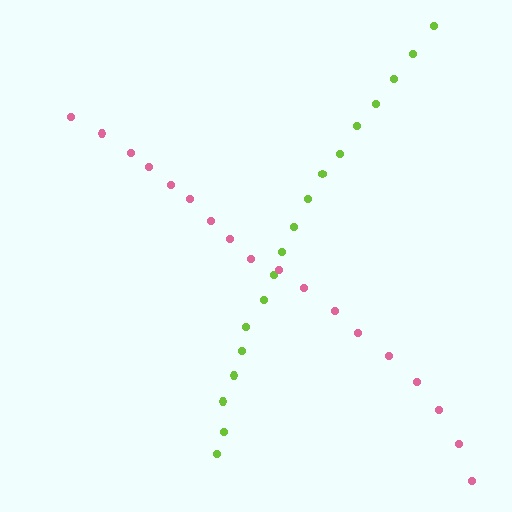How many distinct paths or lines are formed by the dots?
There are 2 distinct paths.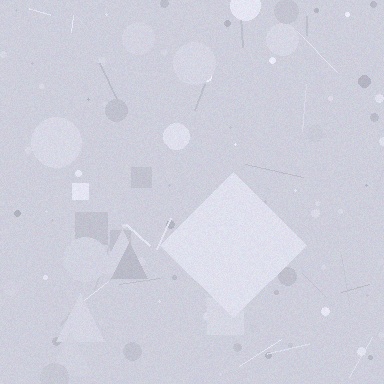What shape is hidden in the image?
A diamond is hidden in the image.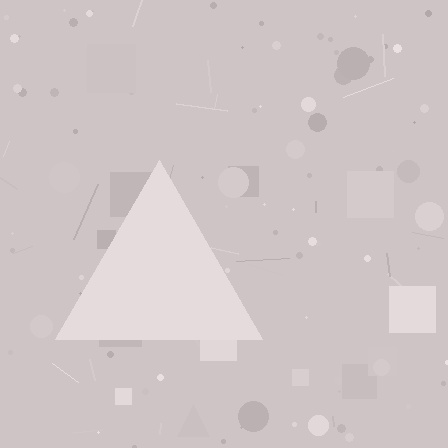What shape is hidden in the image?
A triangle is hidden in the image.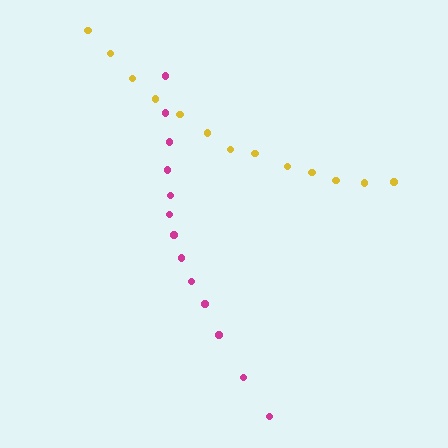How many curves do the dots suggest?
There are 2 distinct paths.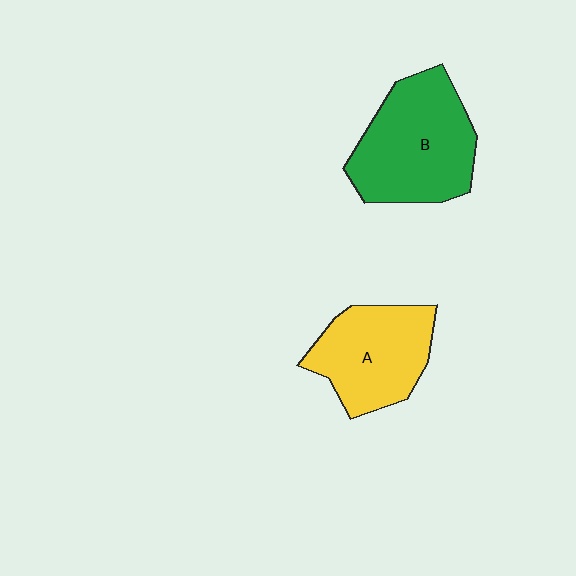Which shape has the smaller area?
Shape A (yellow).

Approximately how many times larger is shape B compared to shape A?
Approximately 1.2 times.